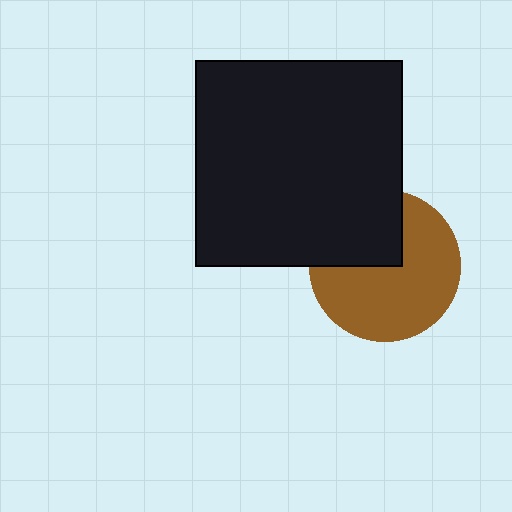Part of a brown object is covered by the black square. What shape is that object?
It is a circle.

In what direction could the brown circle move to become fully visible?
The brown circle could move down. That would shift it out from behind the black square entirely.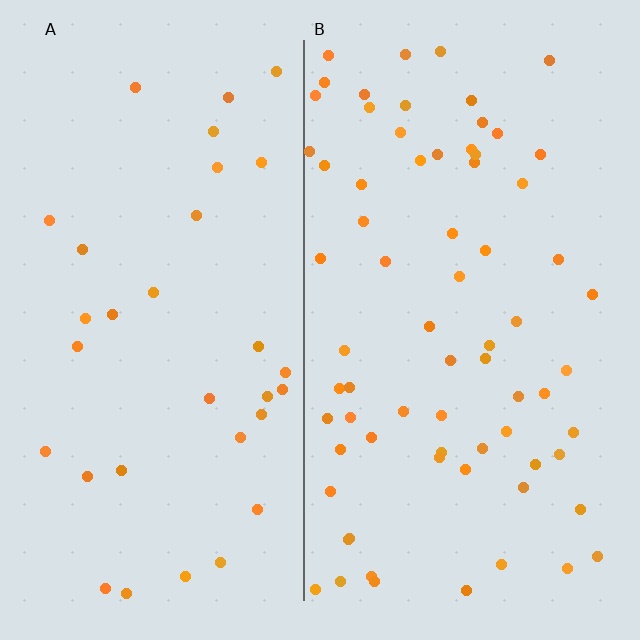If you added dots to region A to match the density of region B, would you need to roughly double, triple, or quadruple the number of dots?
Approximately double.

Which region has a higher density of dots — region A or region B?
B (the right).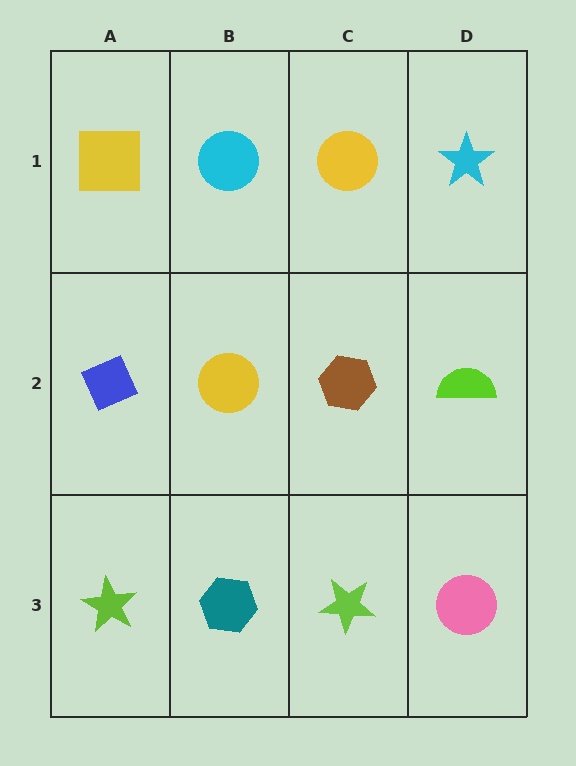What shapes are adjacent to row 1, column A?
A blue diamond (row 2, column A), a cyan circle (row 1, column B).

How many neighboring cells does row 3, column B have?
3.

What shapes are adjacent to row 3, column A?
A blue diamond (row 2, column A), a teal hexagon (row 3, column B).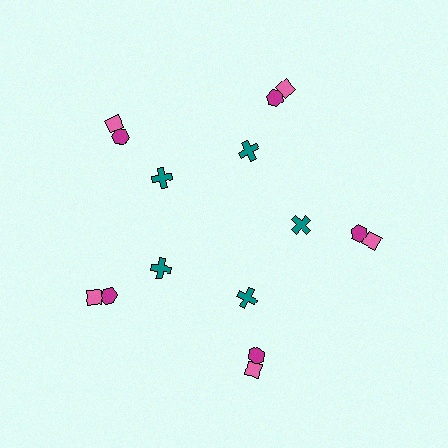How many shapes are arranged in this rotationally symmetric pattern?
There are 15 shapes, arranged in 5 groups of 3.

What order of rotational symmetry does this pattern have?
This pattern has 5-fold rotational symmetry.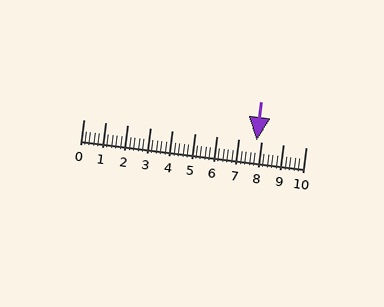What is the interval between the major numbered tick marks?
The major tick marks are spaced 1 units apart.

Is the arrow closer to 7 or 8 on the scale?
The arrow is closer to 8.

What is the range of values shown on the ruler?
The ruler shows values from 0 to 10.